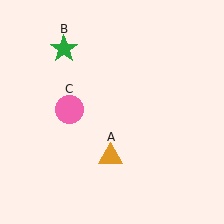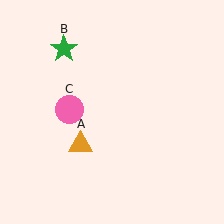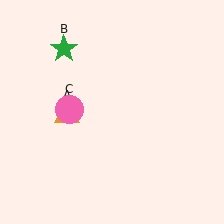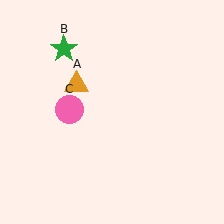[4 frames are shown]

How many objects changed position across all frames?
1 object changed position: orange triangle (object A).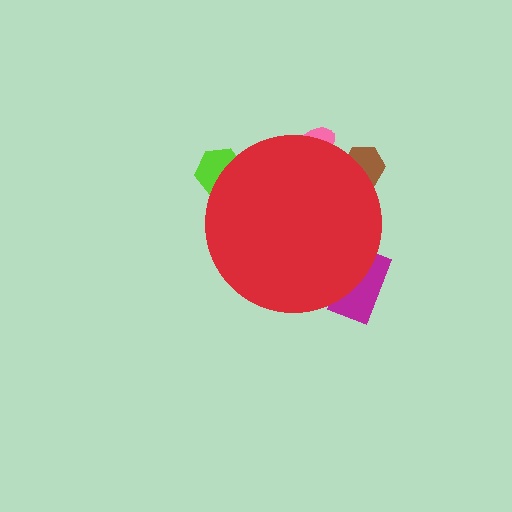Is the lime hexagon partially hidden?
Yes, the lime hexagon is partially hidden behind the red circle.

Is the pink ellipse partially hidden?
Yes, the pink ellipse is partially hidden behind the red circle.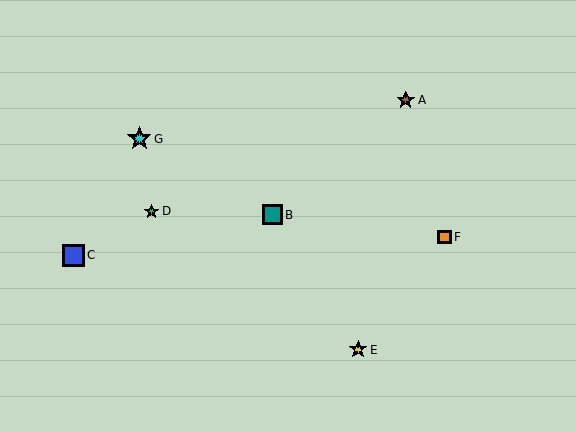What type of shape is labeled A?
Shape A is a brown star.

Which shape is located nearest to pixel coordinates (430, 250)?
The orange square (labeled F) at (445, 237) is nearest to that location.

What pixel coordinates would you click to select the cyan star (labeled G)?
Click at (139, 139) to select the cyan star G.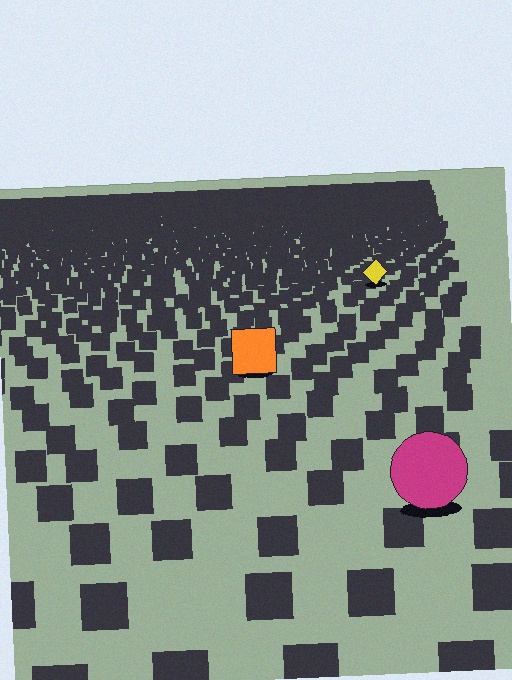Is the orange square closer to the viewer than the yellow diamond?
Yes. The orange square is closer — you can tell from the texture gradient: the ground texture is coarser near it.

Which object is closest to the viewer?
The magenta circle is closest. The texture marks near it are larger and more spread out.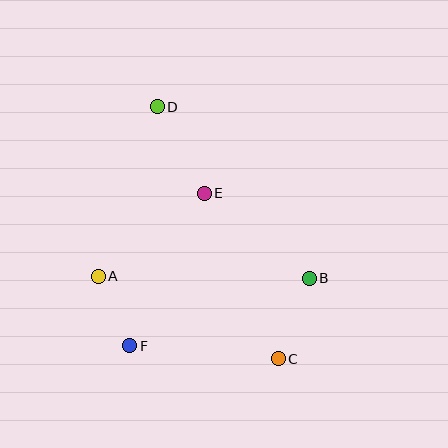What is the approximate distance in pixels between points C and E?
The distance between C and E is approximately 182 pixels.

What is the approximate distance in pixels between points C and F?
The distance between C and F is approximately 149 pixels.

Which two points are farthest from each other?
Points C and D are farthest from each other.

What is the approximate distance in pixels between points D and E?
The distance between D and E is approximately 98 pixels.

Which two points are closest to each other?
Points A and F are closest to each other.